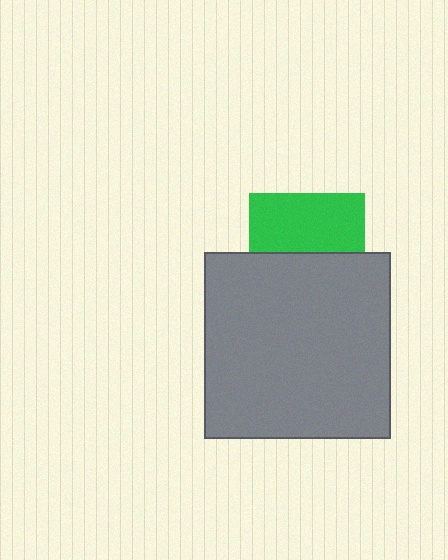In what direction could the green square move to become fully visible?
The green square could move up. That would shift it out from behind the gray square entirely.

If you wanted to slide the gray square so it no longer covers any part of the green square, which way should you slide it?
Slide it down — that is the most direct way to separate the two shapes.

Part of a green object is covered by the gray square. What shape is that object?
It is a square.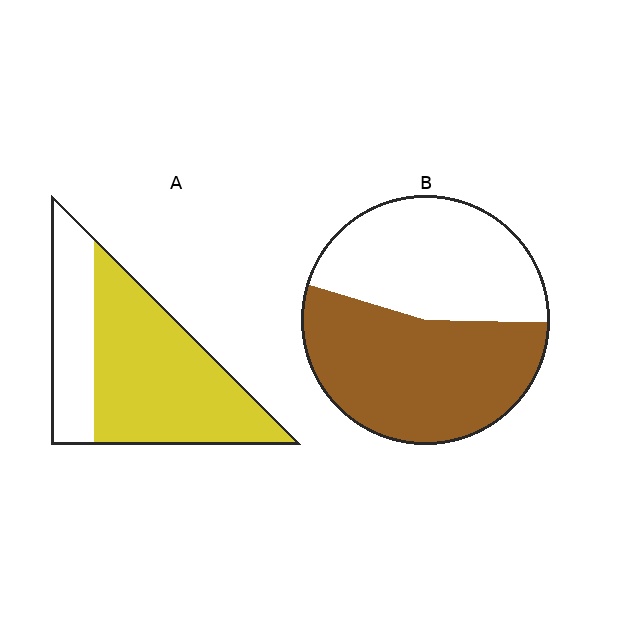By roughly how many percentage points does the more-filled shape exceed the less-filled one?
By roughly 15 percentage points (A over B).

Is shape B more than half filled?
Yes.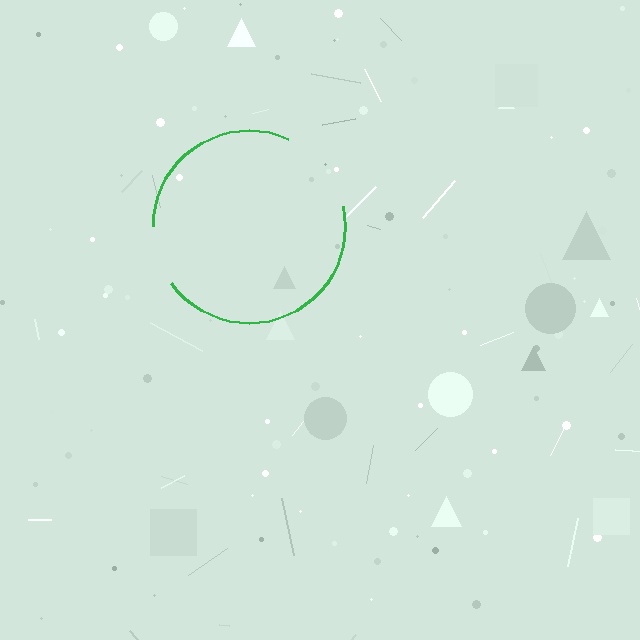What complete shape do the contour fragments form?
The contour fragments form a circle.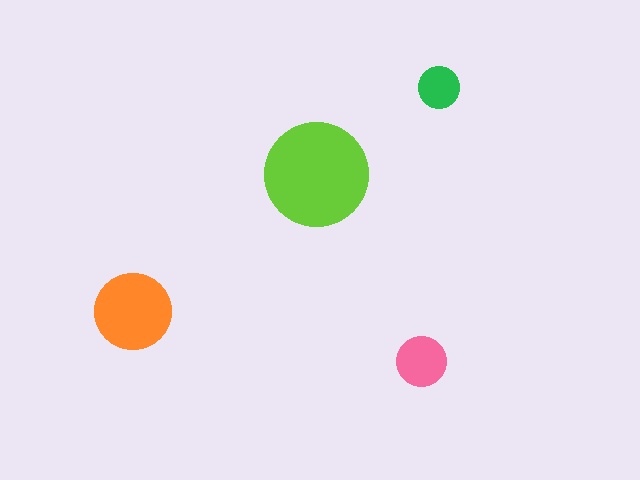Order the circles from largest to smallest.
the lime one, the orange one, the pink one, the green one.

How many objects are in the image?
There are 4 objects in the image.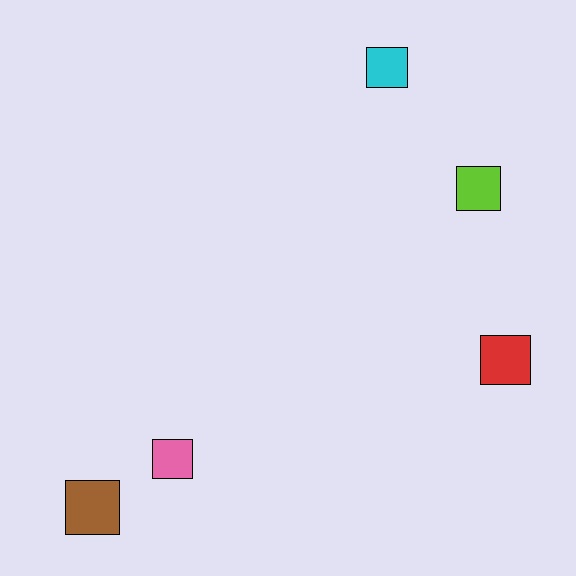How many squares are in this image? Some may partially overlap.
There are 5 squares.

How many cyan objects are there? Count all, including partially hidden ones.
There is 1 cyan object.